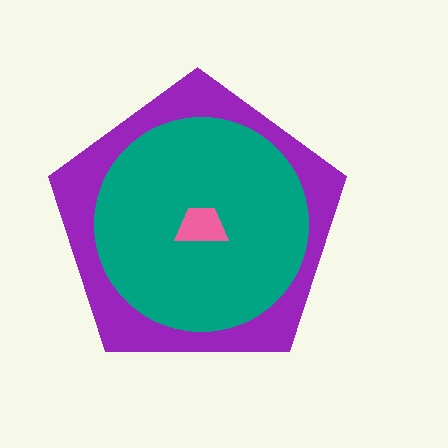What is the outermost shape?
The purple pentagon.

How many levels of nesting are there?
3.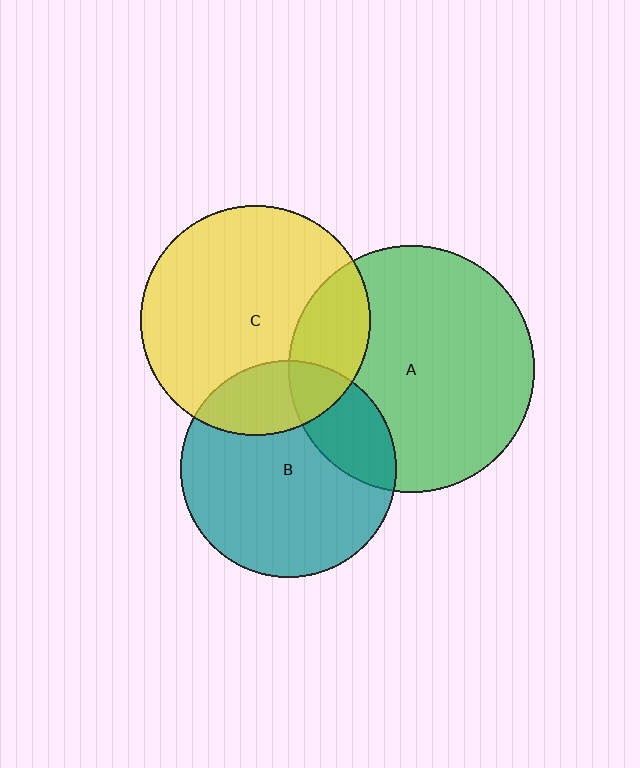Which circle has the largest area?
Circle A (green).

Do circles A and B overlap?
Yes.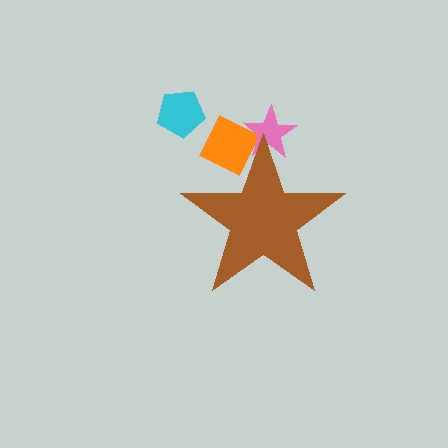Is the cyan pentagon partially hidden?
No, the cyan pentagon is fully visible.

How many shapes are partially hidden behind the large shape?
2 shapes are partially hidden.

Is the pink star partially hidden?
Yes, the pink star is partially hidden behind the brown star.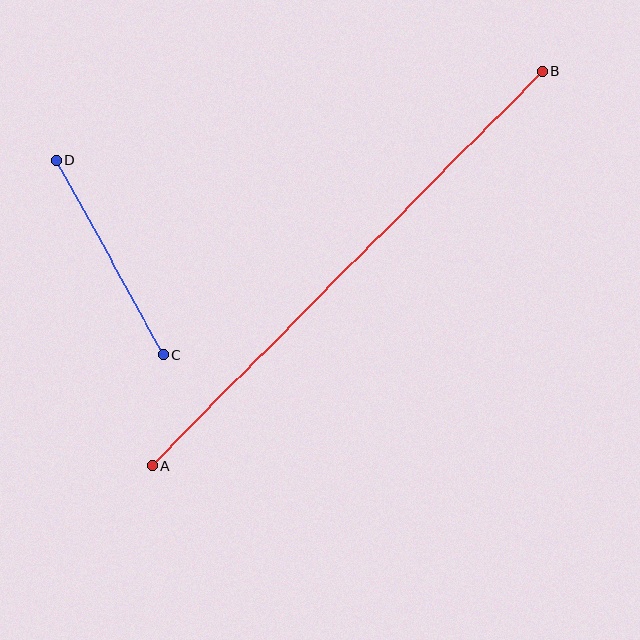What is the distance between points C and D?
The distance is approximately 222 pixels.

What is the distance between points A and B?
The distance is approximately 555 pixels.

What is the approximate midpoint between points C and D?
The midpoint is at approximately (110, 257) pixels.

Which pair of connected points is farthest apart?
Points A and B are farthest apart.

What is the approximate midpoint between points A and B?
The midpoint is at approximately (347, 268) pixels.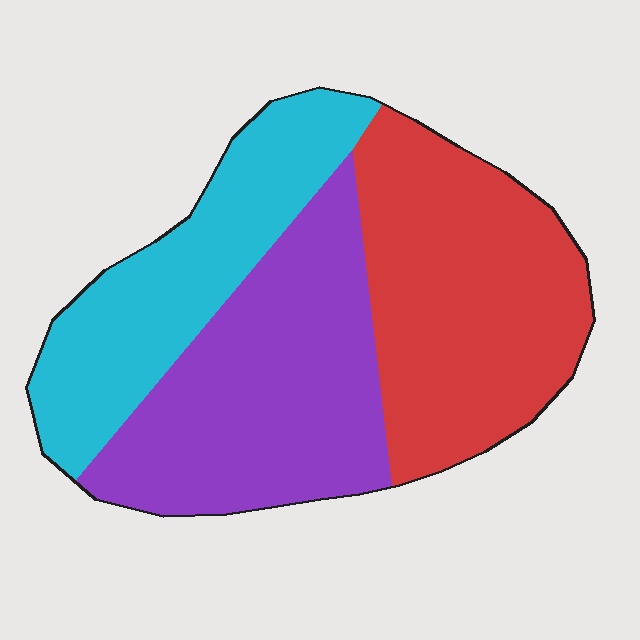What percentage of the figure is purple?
Purple takes up about three eighths (3/8) of the figure.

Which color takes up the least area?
Cyan, at roughly 25%.